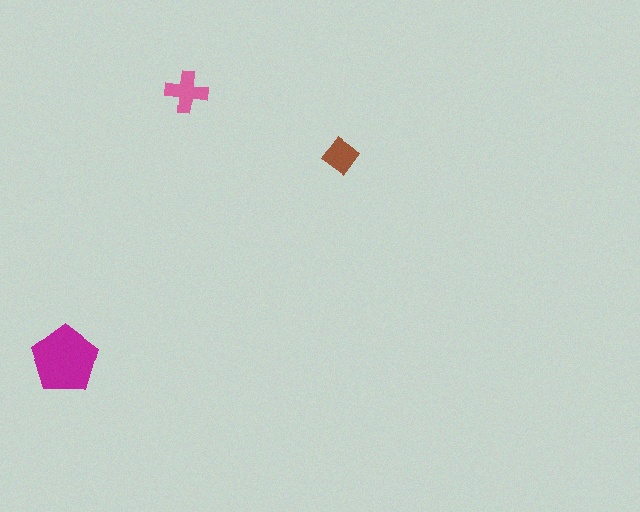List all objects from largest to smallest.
The magenta pentagon, the pink cross, the brown diamond.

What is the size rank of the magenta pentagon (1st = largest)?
1st.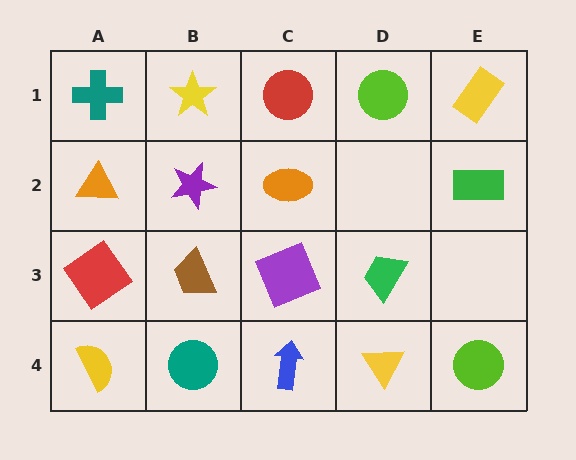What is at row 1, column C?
A red circle.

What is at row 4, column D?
A yellow triangle.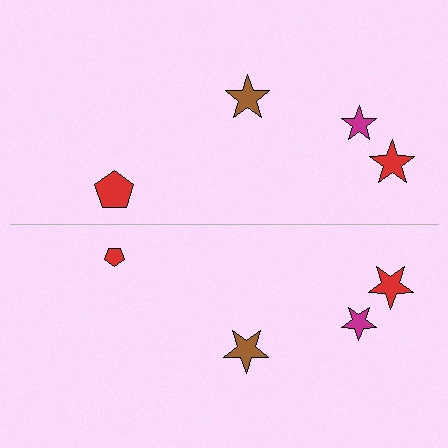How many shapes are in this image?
There are 8 shapes in this image.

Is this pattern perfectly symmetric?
No, the pattern is not perfectly symmetric. The red pentagon on the bottom side has a different size than its mirror counterpart.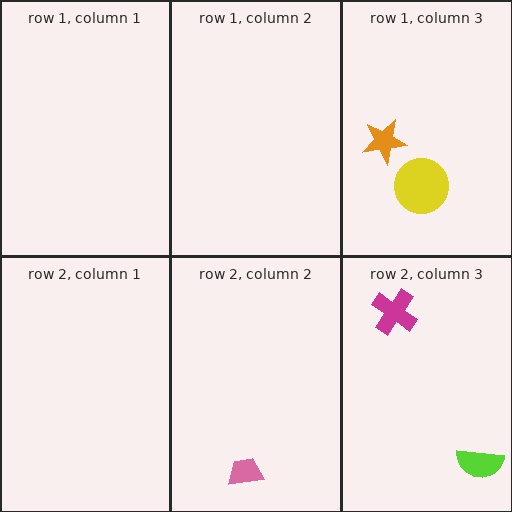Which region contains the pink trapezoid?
The row 2, column 2 region.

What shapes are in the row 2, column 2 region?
The pink trapezoid.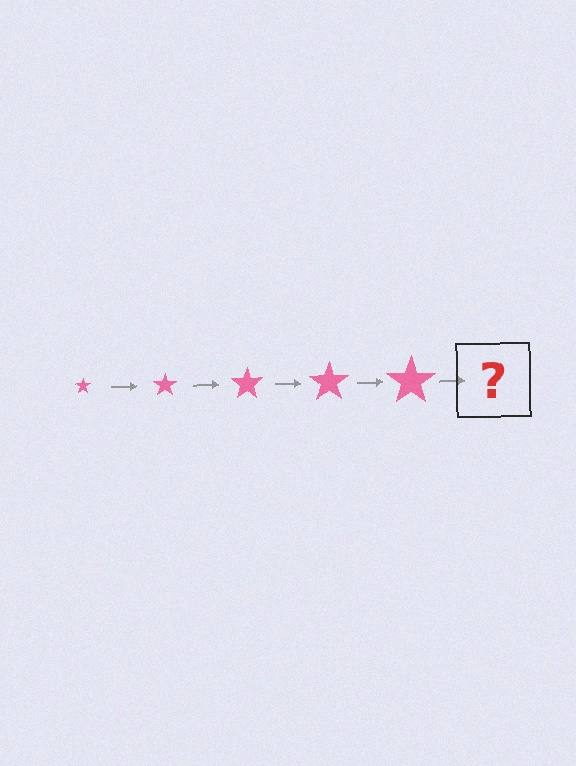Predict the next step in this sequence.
The next step is a pink star, larger than the previous one.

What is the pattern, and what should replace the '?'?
The pattern is that the star gets progressively larger each step. The '?' should be a pink star, larger than the previous one.